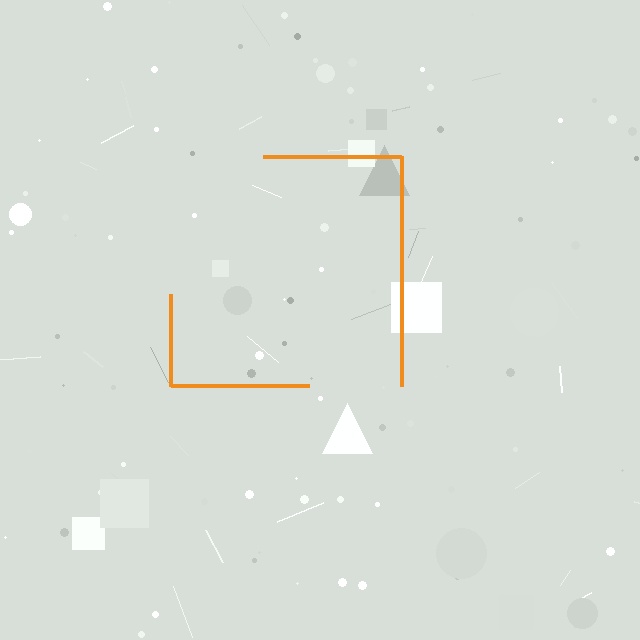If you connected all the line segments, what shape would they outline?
They would outline a square.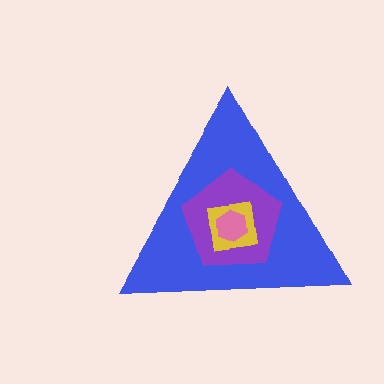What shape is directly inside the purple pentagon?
The yellow square.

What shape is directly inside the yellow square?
The pink hexagon.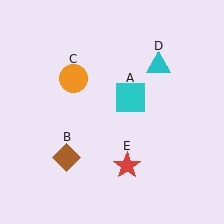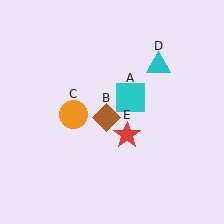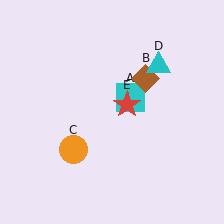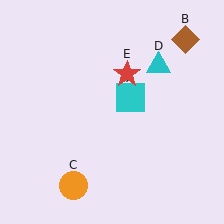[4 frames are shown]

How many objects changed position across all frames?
3 objects changed position: brown diamond (object B), orange circle (object C), red star (object E).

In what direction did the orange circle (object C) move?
The orange circle (object C) moved down.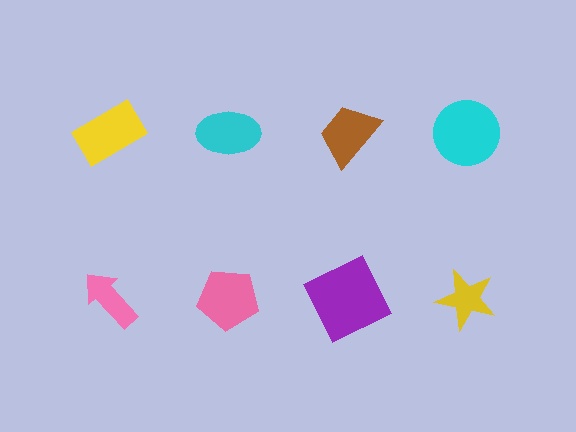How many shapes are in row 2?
4 shapes.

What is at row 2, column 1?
A pink arrow.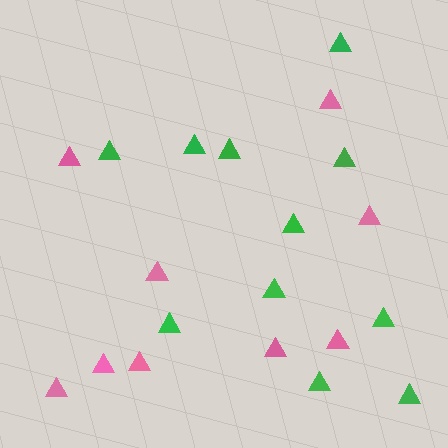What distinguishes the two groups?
There are 2 groups: one group of green triangles (11) and one group of pink triangles (9).